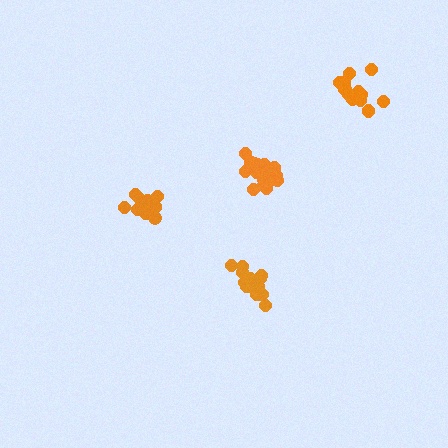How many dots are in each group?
Group 1: 16 dots, Group 2: 16 dots, Group 3: 14 dots, Group 4: 18 dots (64 total).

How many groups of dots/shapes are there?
There are 4 groups.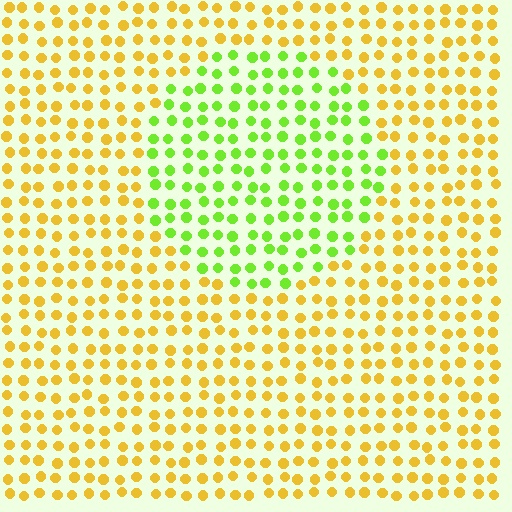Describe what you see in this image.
The image is filled with small yellow elements in a uniform arrangement. A circle-shaped region is visible where the elements are tinted to a slightly different hue, forming a subtle color boundary.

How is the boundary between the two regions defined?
The boundary is defined purely by a slight shift in hue (about 53 degrees). Spacing, size, and orientation are identical on both sides.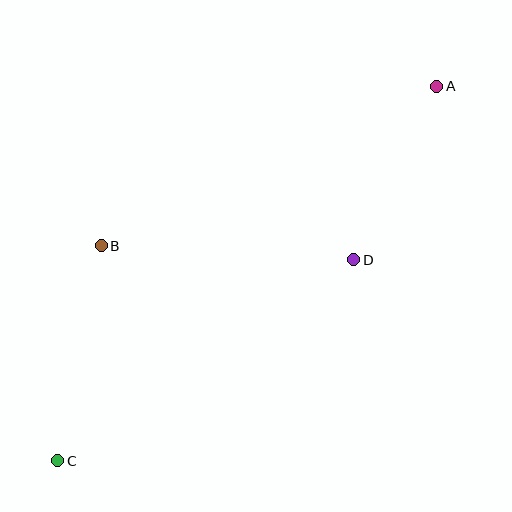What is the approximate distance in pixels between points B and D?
The distance between B and D is approximately 253 pixels.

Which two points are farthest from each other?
Points A and C are farthest from each other.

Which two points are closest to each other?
Points A and D are closest to each other.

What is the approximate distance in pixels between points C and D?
The distance between C and D is approximately 358 pixels.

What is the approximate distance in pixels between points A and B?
The distance between A and B is approximately 372 pixels.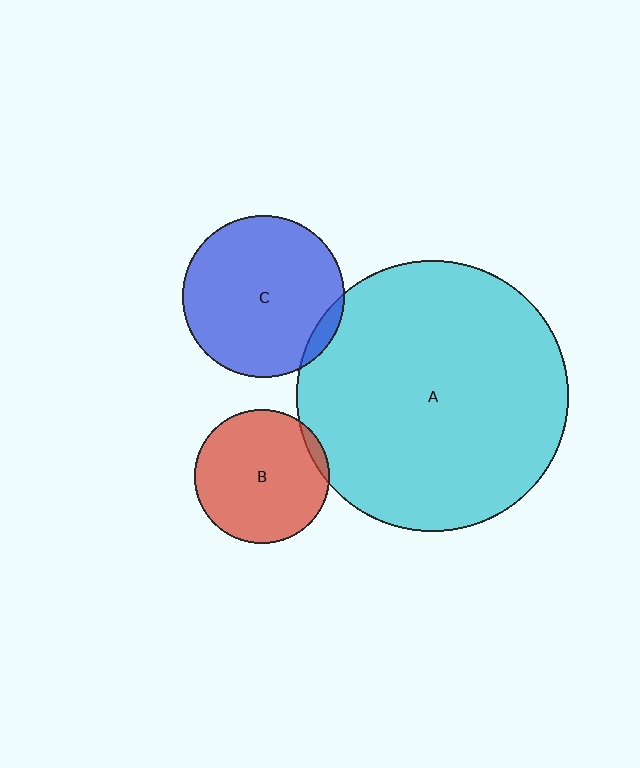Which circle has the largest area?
Circle A (cyan).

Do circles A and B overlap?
Yes.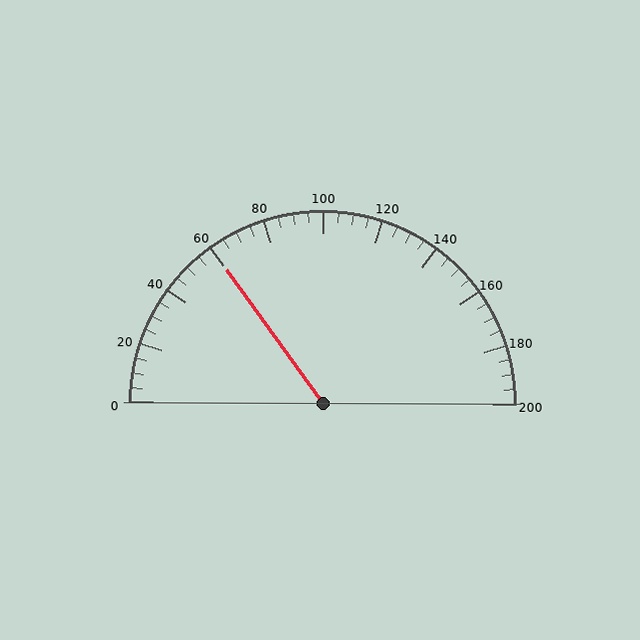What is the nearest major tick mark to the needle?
The nearest major tick mark is 60.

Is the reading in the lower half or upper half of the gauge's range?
The reading is in the lower half of the range (0 to 200).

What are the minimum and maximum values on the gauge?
The gauge ranges from 0 to 200.